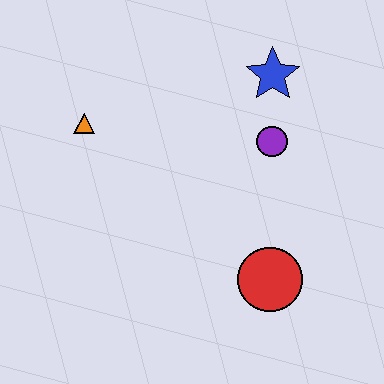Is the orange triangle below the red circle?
No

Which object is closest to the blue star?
The purple circle is closest to the blue star.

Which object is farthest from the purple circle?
The orange triangle is farthest from the purple circle.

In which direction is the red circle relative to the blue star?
The red circle is below the blue star.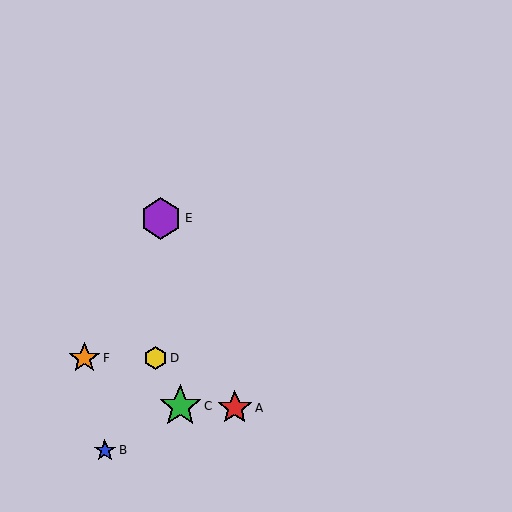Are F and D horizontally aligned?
Yes, both are at y≈358.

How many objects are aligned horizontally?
2 objects (D, F) are aligned horizontally.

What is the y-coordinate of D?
Object D is at y≈358.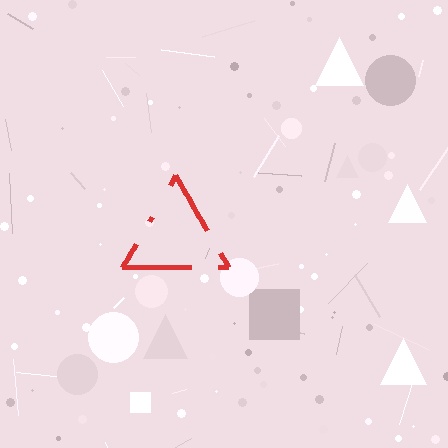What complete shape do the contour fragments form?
The contour fragments form a triangle.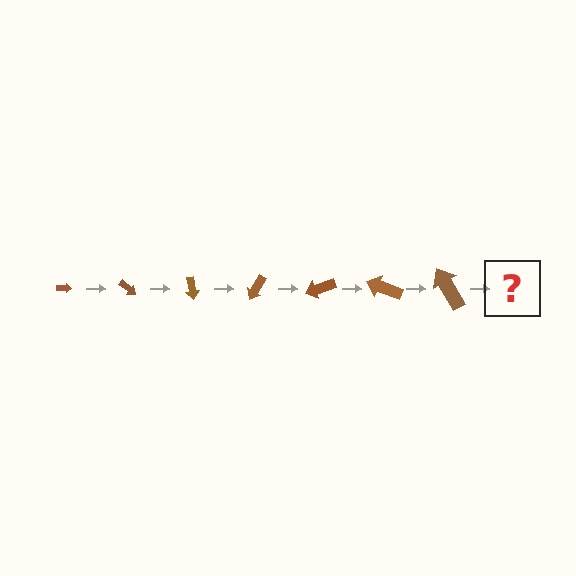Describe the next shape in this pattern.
It should be an arrow, larger than the previous one and rotated 280 degrees from the start.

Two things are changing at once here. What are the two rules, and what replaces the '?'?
The two rules are that the arrow grows larger each step and it rotates 40 degrees each step. The '?' should be an arrow, larger than the previous one and rotated 280 degrees from the start.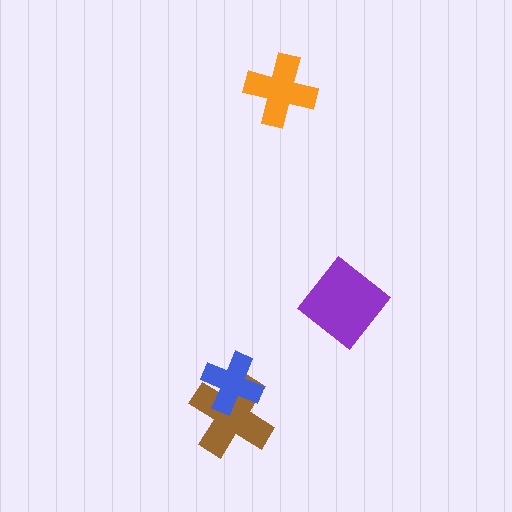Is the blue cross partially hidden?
No, no other shape covers it.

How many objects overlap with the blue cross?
1 object overlaps with the blue cross.